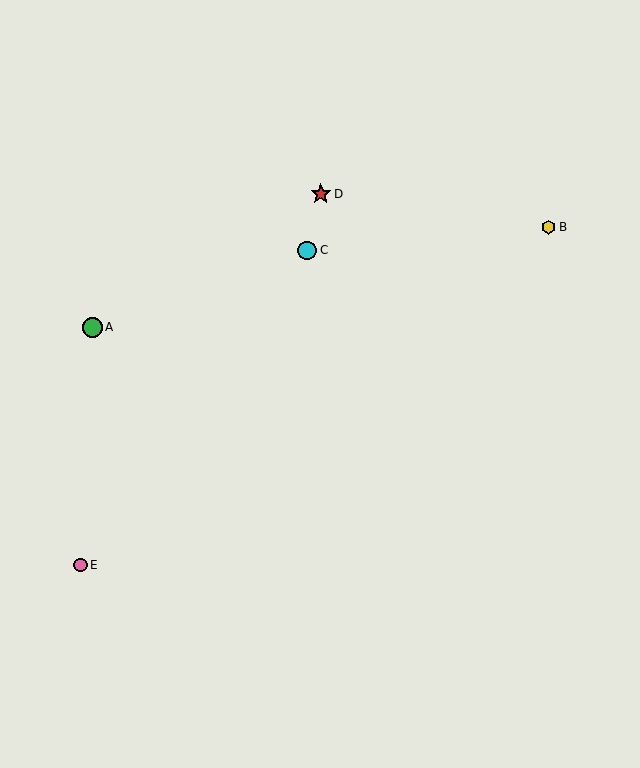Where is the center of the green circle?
The center of the green circle is at (92, 327).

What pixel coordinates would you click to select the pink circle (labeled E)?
Click at (81, 565) to select the pink circle E.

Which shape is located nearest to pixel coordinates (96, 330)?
The green circle (labeled A) at (92, 327) is nearest to that location.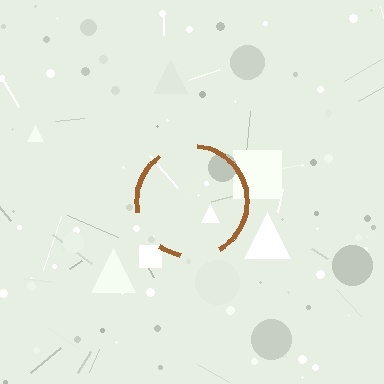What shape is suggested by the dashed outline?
The dashed outline suggests a circle.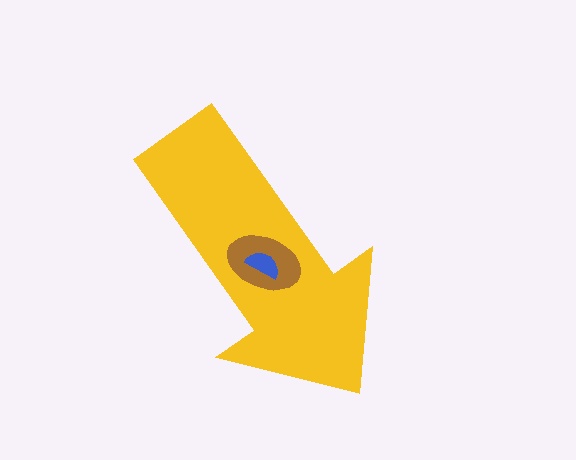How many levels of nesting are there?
3.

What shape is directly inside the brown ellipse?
The blue semicircle.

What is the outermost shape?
The yellow arrow.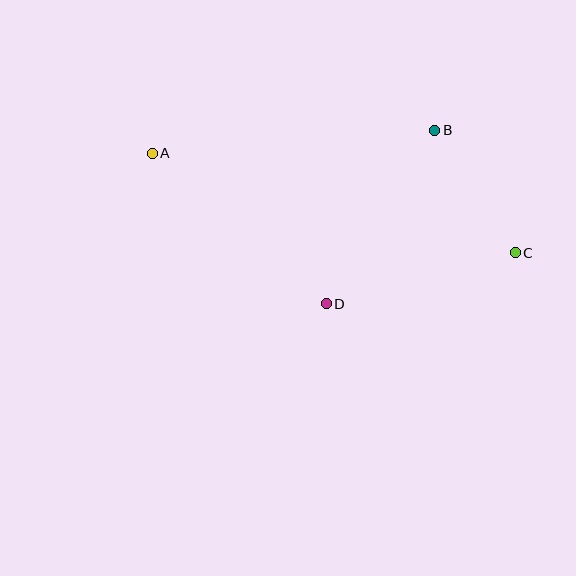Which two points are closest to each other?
Points B and C are closest to each other.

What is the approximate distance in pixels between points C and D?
The distance between C and D is approximately 196 pixels.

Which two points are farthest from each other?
Points A and C are farthest from each other.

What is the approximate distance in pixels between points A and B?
The distance between A and B is approximately 283 pixels.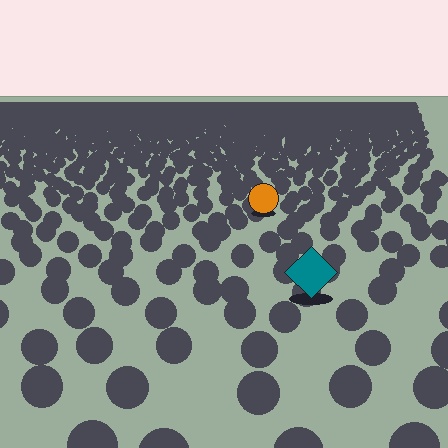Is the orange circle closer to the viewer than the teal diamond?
No. The teal diamond is closer — you can tell from the texture gradient: the ground texture is coarser near it.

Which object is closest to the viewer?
The teal diamond is closest. The texture marks near it are larger and more spread out.